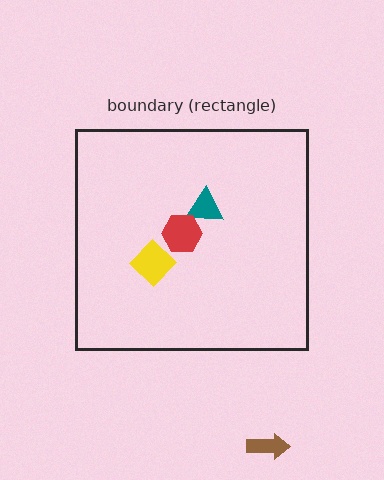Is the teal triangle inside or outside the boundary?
Inside.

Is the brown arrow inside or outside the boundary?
Outside.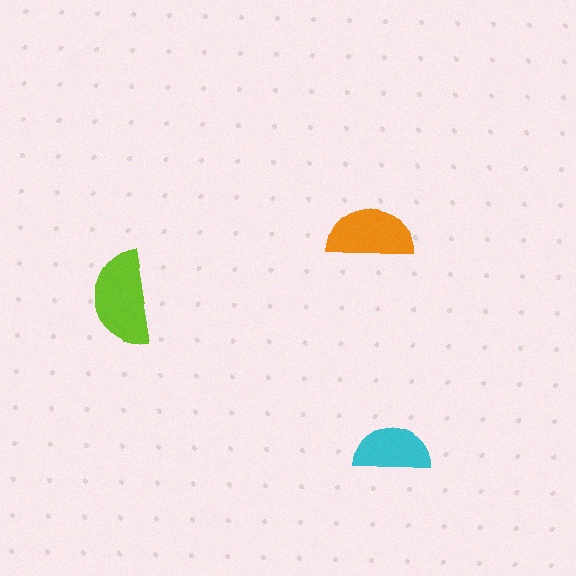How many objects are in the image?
There are 3 objects in the image.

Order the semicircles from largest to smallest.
the lime one, the orange one, the cyan one.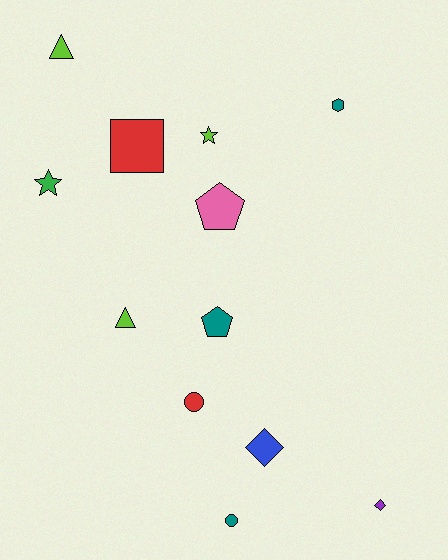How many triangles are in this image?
There are 2 triangles.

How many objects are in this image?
There are 12 objects.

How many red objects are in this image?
There are 2 red objects.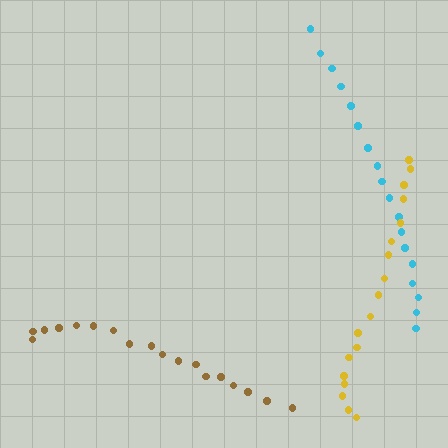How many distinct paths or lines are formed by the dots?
There are 3 distinct paths.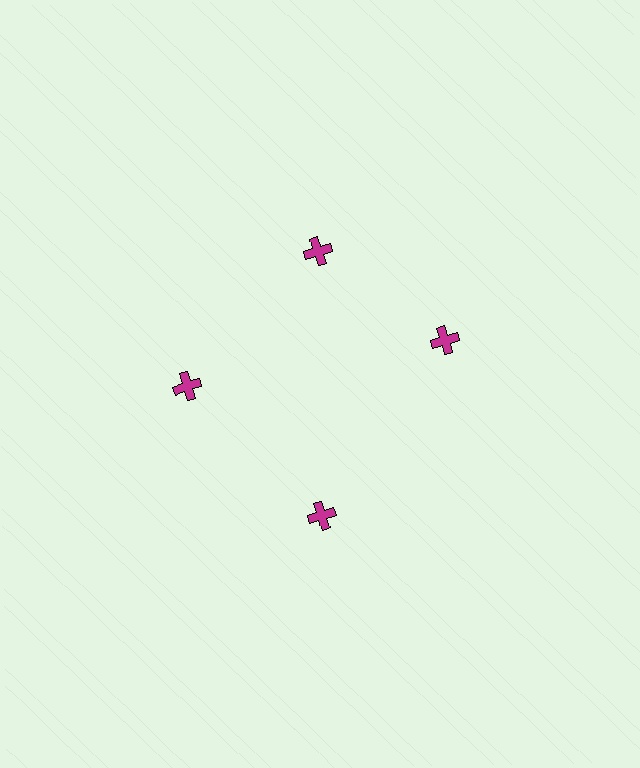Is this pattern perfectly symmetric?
No. The 4 magenta crosses are arranged in a ring, but one element near the 3 o'clock position is rotated out of alignment along the ring, breaking the 4-fold rotational symmetry.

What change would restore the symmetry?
The symmetry would be restored by rotating it back into even spacing with its neighbors so that all 4 crosses sit at equal angles and equal distance from the center.